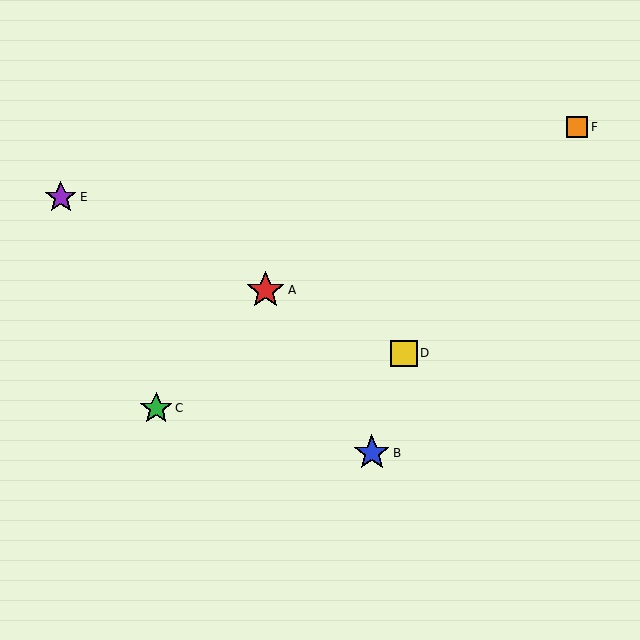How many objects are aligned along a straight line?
3 objects (A, D, E) are aligned along a straight line.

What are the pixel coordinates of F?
Object F is at (577, 127).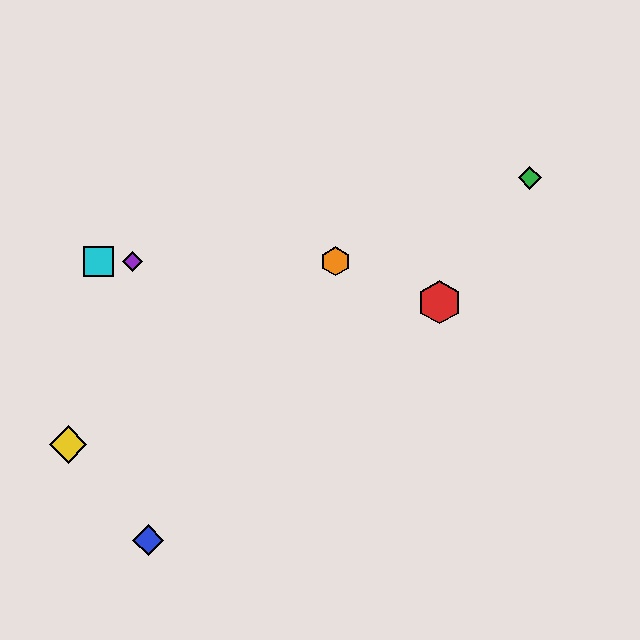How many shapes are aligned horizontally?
3 shapes (the purple diamond, the orange hexagon, the cyan square) are aligned horizontally.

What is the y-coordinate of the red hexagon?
The red hexagon is at y≈302.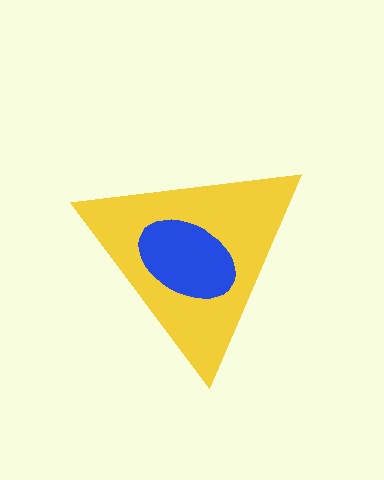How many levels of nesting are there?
2.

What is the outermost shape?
The yellow triangle.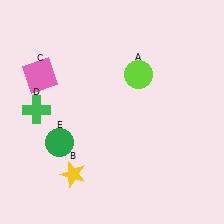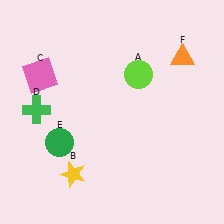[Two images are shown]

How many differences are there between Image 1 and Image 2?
There is 1 difference between the two images.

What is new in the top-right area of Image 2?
An orange triangle (F) was added in the top-right area of Image 2.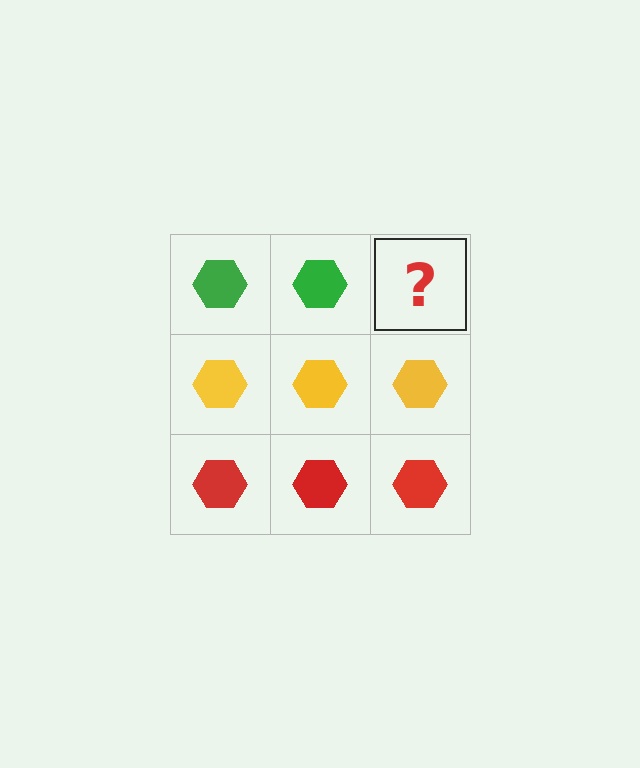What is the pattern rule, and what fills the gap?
The rule is that each row has a consistent color. The gap should be filled with a green hexagon.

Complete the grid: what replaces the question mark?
The question mark should be replaced with a green hexagon.